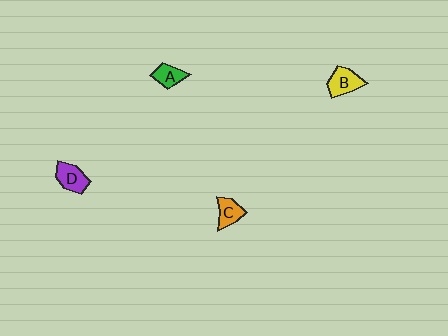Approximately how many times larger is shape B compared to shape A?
Approximately 1.4 times.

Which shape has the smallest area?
Shape A (green).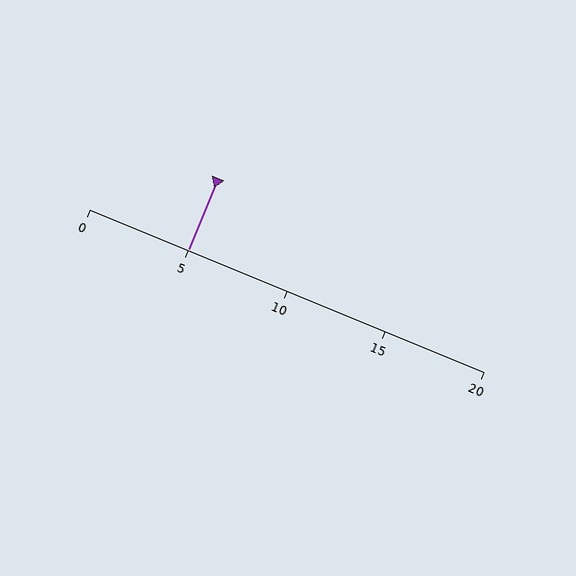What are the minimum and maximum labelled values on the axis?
The axis runs from 0 to 20.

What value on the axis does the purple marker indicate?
The marker indicates approximately 5.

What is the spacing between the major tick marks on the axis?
The major ticks are spaced 5 apart.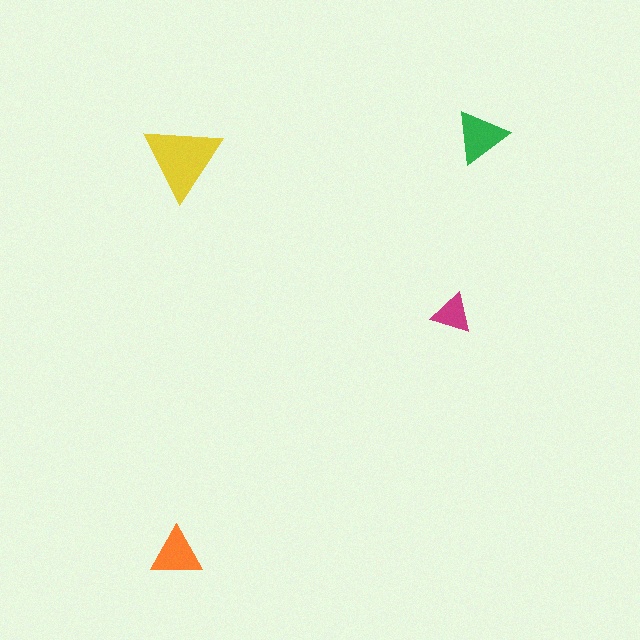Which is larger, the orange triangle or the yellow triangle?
The yellow one.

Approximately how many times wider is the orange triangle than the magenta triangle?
About 1.5 times wider.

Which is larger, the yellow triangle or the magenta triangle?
The yellow one.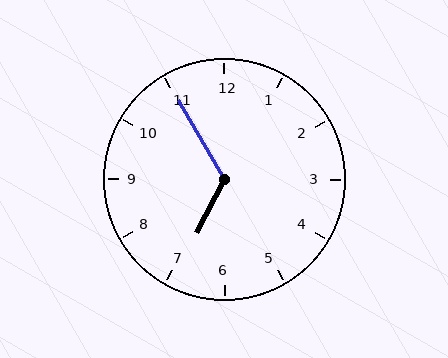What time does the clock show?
6:55.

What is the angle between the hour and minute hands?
Approximately 122 degrees.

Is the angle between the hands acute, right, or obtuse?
It is obtuse.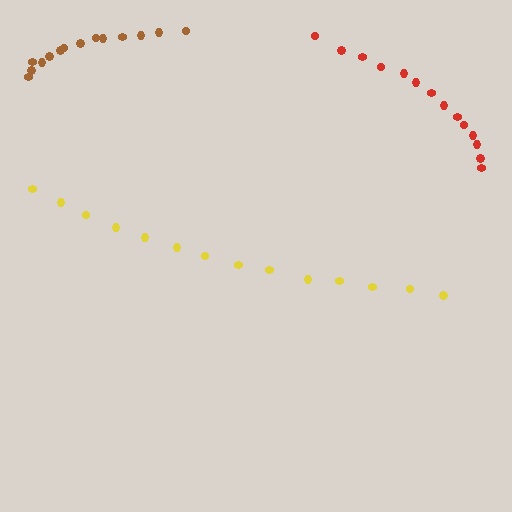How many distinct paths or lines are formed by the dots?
There are 3 distinct paths.